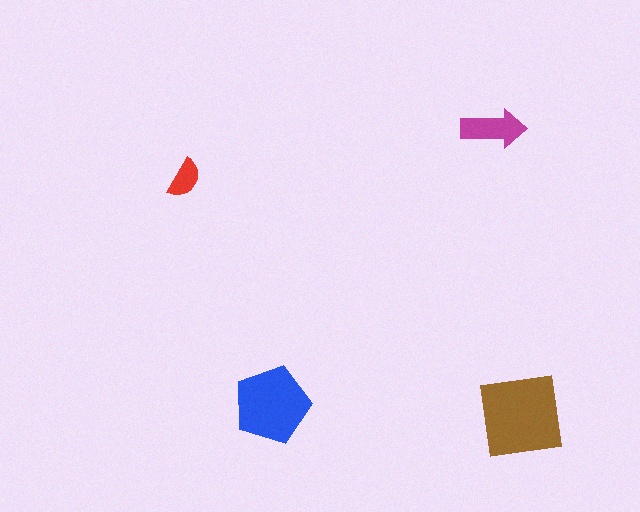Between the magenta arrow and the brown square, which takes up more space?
The brown square.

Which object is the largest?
The brown square.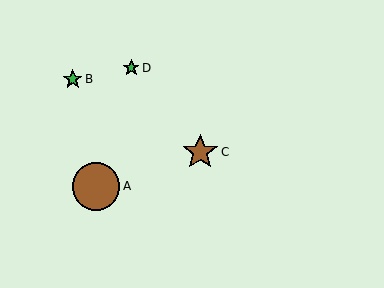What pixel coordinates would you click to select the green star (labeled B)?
Click at (73, 79) to select the green star B.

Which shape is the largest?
The brown circle (labeled A) is the largest.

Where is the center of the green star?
The center of the green star is at (73, 79).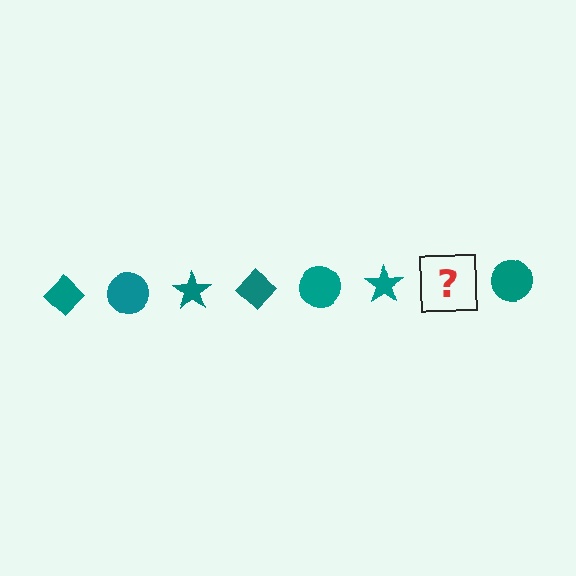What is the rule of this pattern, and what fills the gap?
The rule is that the pattern cycles through diamond, circle, star shapes in teal. The gap should be filled with a teal diamond.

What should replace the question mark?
The question mark should be replaced with a teal diamond.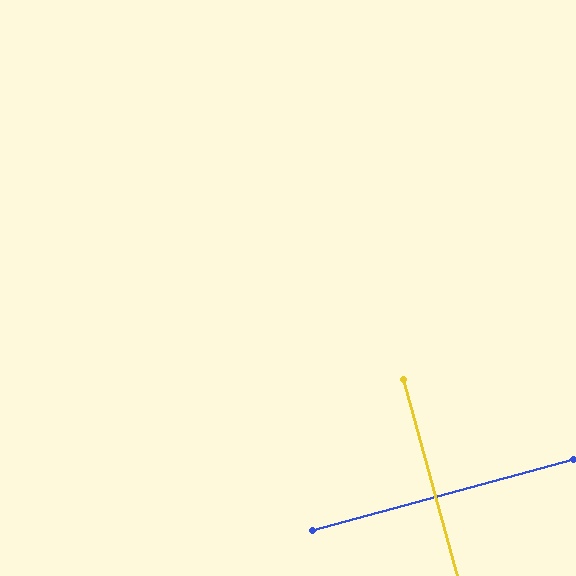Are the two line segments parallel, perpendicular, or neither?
Perpendicular — they meet at approximately 90°.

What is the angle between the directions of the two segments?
Approximately 90 degrees.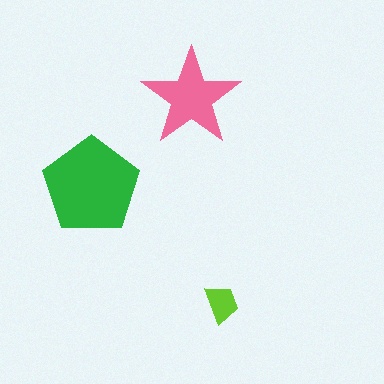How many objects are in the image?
There are 3 objects in the image.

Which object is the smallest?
The lime trapezoid.